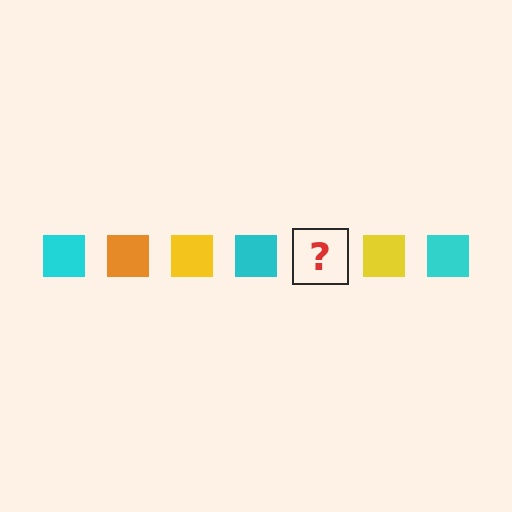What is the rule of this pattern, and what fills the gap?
The rule is that the pattern cycles through cyan, orange, yellow squares. The gap should be filled with an orange square.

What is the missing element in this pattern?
The missing element is an orange square.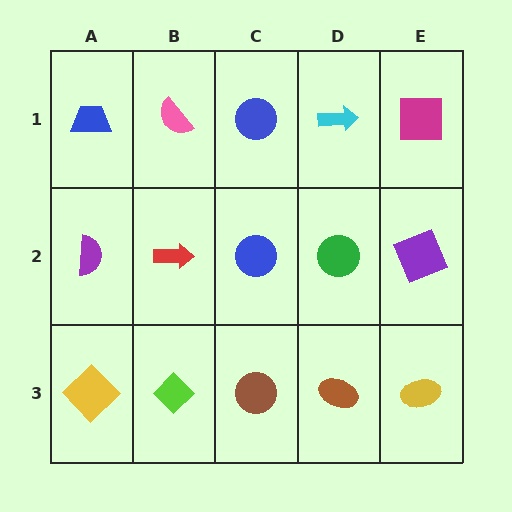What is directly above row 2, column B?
A pink semicircle.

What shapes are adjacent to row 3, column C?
A blue circle (row 2, column C), a lime diamond (row 3, column B), a brown ellipse (row 3, column D).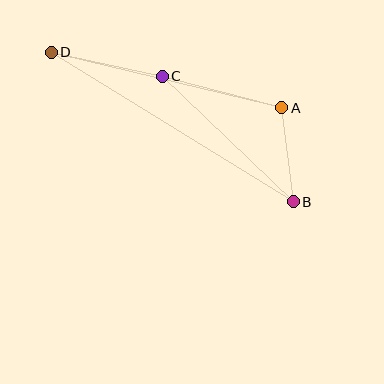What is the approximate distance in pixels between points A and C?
The distance between A and C is approximately 124 pixels.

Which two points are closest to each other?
Points A and B are closest to each other.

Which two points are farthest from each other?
Points B and D are farthest from each other.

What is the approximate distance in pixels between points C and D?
The distance between C and D is approximately 114 pixels.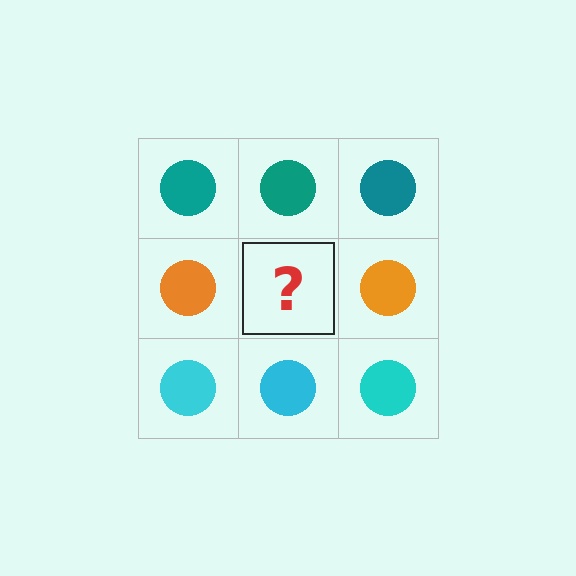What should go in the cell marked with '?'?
The missing cell should contain an orange circle.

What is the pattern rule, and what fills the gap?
The rule is that each row has a consistent color. The gap should be filled with an orange circle.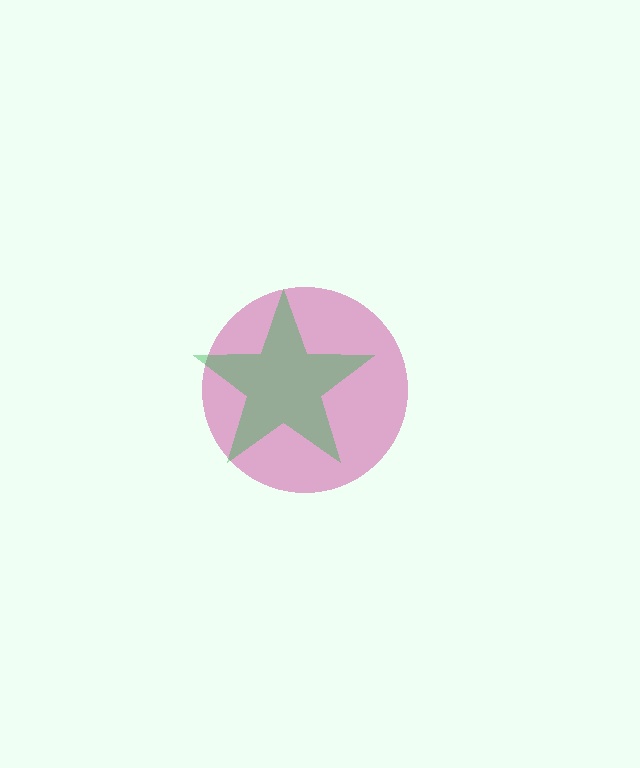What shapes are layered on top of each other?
The layered shapes are: a magenta circle, a green star.